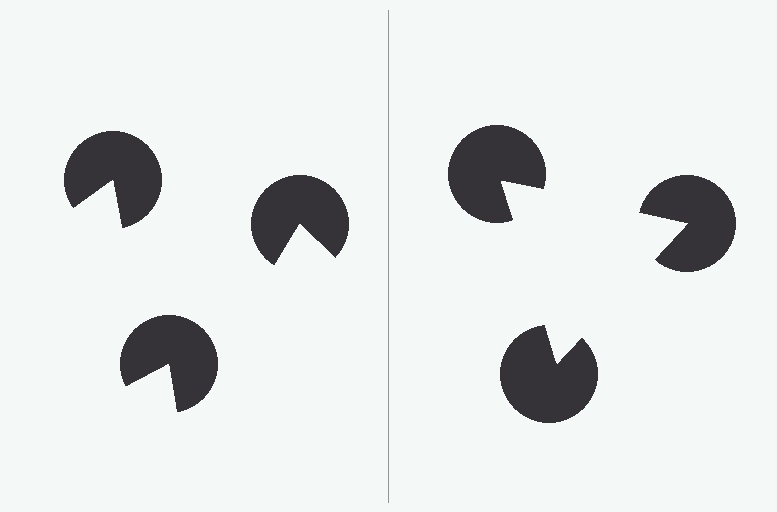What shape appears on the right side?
An illusory triangle.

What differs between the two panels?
The pac-man discs are positioned identically on both sides; only the wedge orientations differ. On the right they align to a triangle; on the left they are misaligned.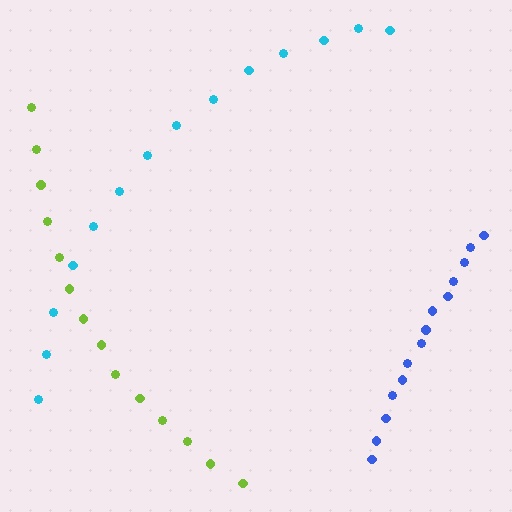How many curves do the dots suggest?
There are 3 distinct paths.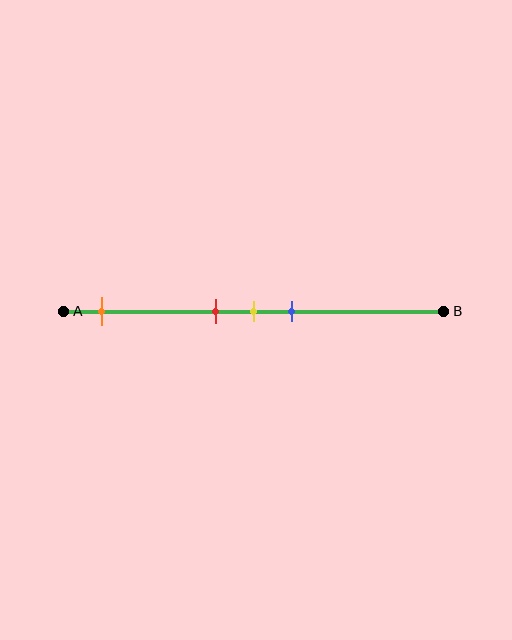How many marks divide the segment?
There are 4 marks dividing the segment.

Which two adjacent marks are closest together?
The red and yellow marks are the closest adjacent pair.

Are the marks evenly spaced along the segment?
No, the marks are not evenly spaced.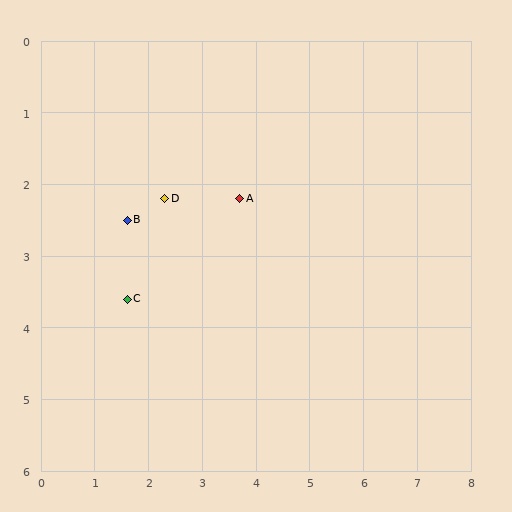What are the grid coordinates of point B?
Point B is at approximately (1.6, 2.5).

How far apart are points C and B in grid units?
Points C and B are about 1.1 grid units apart.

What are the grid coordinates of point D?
Point D is at approximately (2.3, 2.2).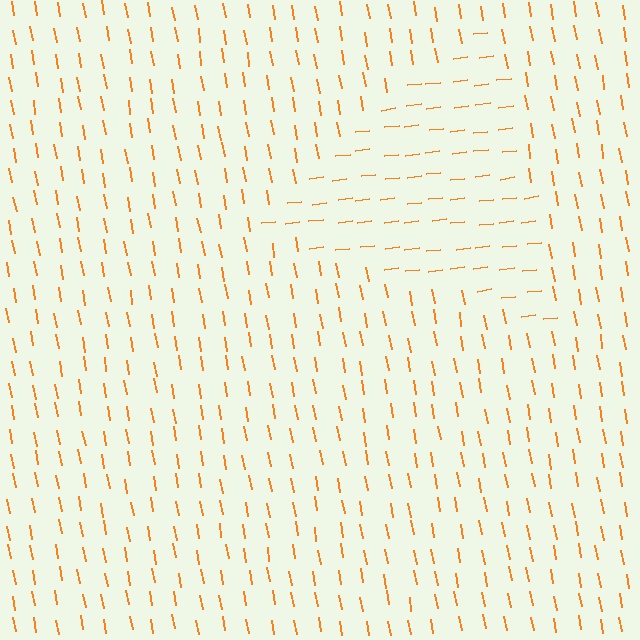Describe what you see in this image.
The image is filled with small orange line segments. A triangle region in the image has lines oriented differently from the surrounding lines, creating a visible texture boundary.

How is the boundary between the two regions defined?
The boundary is defined purely by a change in line orientation (approximately 87 degrees difference). All lines are the same color and thickness.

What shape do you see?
I see a triangle.